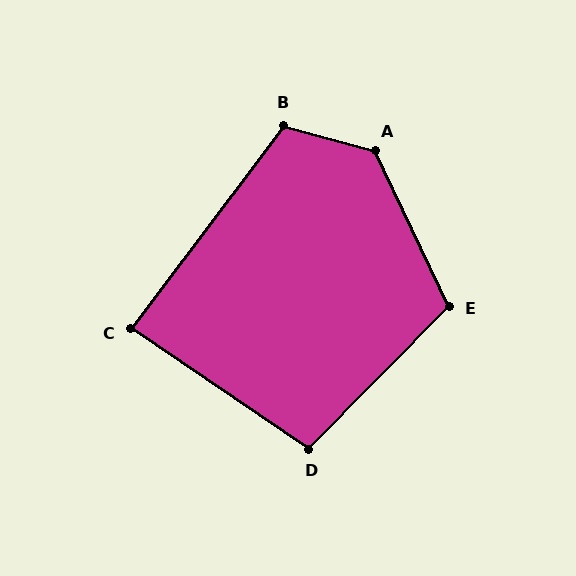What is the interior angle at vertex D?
Approximately 100 degrees (obtuse).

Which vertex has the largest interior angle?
A, at approximately 131 degrees.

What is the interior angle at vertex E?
Approximately 110 degrees (obtuse).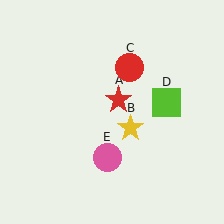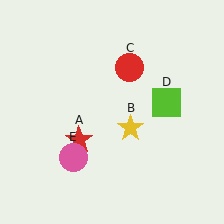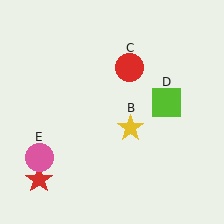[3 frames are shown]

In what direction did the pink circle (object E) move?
The pink circle (object E) moved left.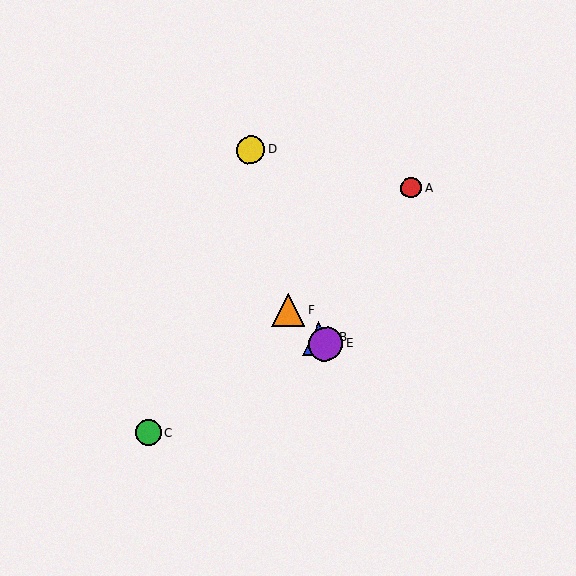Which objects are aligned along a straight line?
Objects B, E, F are aligned along a straight line.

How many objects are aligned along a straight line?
3 objects (B, E, F) are aligned along a straight line.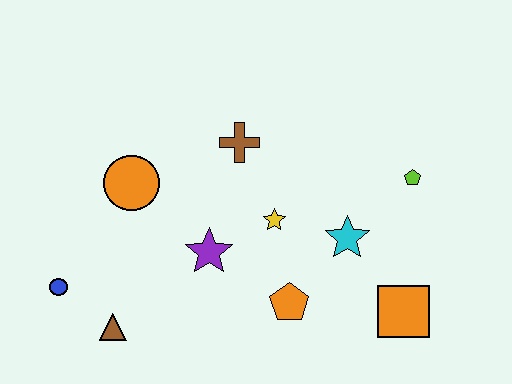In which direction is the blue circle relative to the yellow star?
The blue circle is to the left of the yellow star.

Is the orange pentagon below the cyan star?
Yes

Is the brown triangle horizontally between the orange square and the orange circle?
No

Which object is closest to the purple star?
The yellow star is closest to the purple star.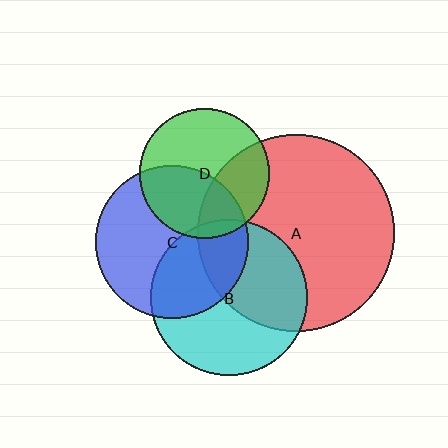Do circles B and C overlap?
Yes.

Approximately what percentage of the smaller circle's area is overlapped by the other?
Approximately 40%.